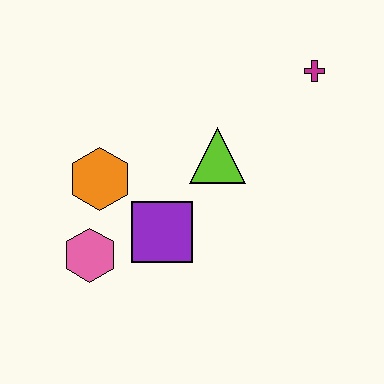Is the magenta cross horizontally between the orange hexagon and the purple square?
No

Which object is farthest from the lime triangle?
The pink hexagon is farthest from the lime triangle.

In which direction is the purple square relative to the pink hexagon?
The purple square is to the right of the pink hexagon.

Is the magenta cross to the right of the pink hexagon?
Yes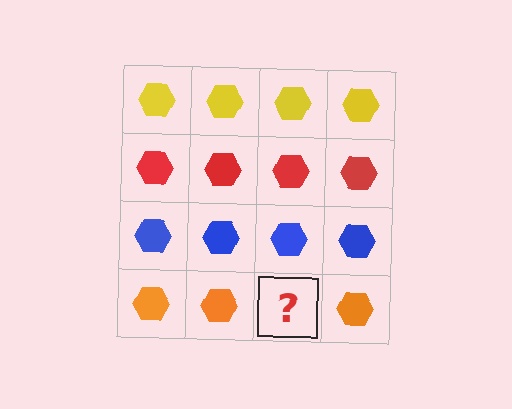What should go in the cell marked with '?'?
The missing cell should contain an orange hexagon.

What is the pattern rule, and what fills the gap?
The rule is that each row has a consistent color. The gap should be filled with an orange hexagon.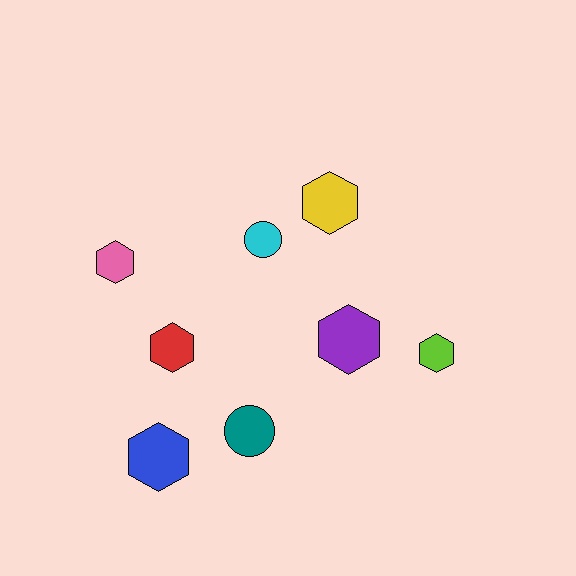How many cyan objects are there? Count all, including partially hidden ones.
There is 1 cyan object.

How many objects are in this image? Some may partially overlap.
There are 8 objects.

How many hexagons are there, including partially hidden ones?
There are 6 hexagons.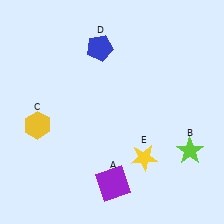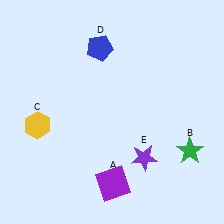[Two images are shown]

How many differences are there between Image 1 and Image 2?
There are 2 differences between the two images.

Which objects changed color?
B changed from lime to green. E changed from yellow to purple.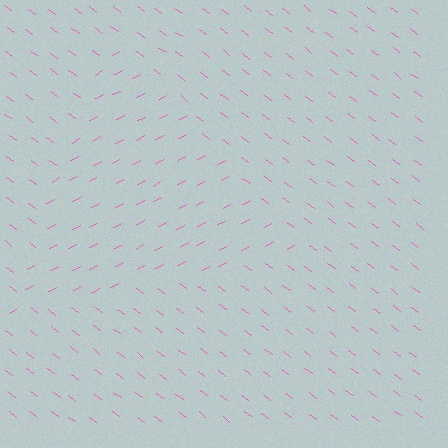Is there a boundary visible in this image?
Yes, there is a texture boundary formed by a change in line orientation.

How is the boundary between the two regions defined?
The boundary is defined purely by a change in line orientation (approximately 65 degrees difference). All lines are the same color and thickness.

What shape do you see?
I see a triangle.